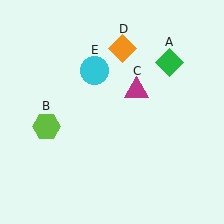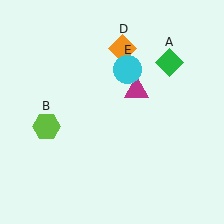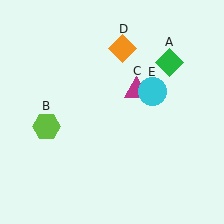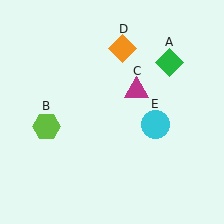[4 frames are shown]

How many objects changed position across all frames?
1 object changed position: cyan circle (object E).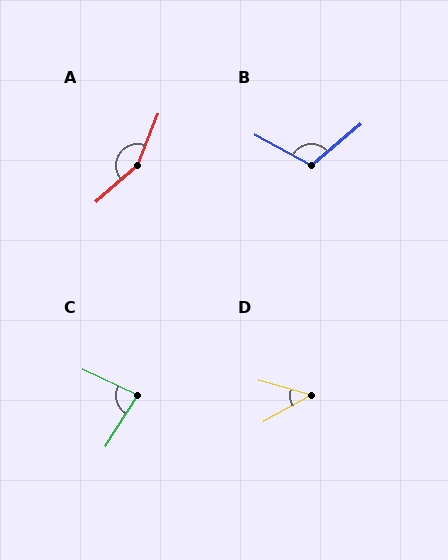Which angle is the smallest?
D, at approximately 45 degrees.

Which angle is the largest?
A, at approximately 152 degrees.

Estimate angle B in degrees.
Approximately 111 degrees.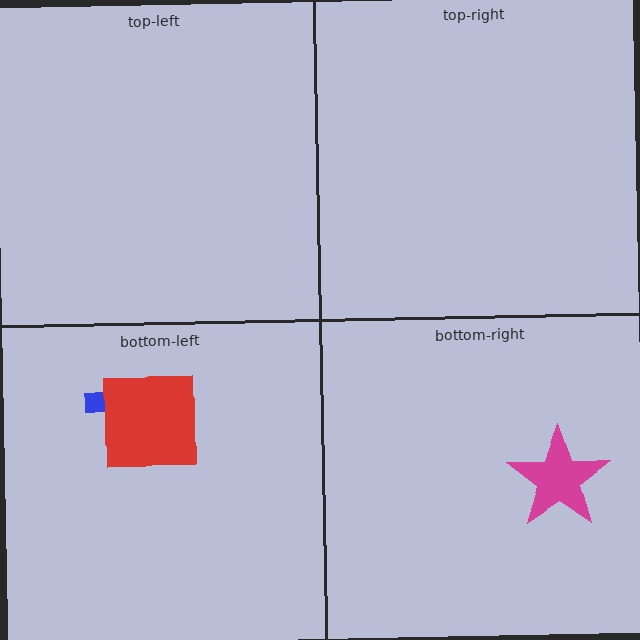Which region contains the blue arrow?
The bottom-left region.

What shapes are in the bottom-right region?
The magenta star.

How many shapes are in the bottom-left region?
2.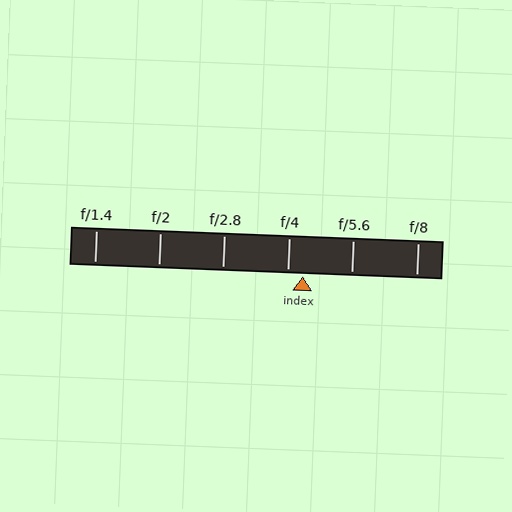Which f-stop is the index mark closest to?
The index mark is closest to f/4.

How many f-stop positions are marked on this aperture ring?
There are 6 f-stop positions marked.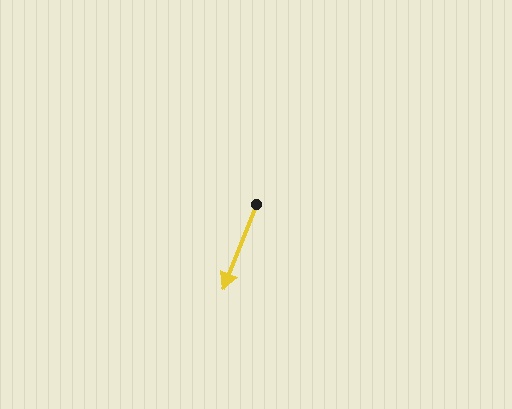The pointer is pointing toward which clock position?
Roughly 7 o'clock.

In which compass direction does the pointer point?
South.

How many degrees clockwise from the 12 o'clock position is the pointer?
Approximately 201 degrees.